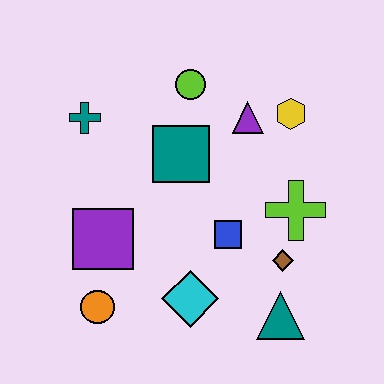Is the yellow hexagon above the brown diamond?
Yes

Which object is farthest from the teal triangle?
The teal cross is farthest from the teal triangle.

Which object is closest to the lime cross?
The brown diamond is closest to the lime cross.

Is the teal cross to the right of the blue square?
No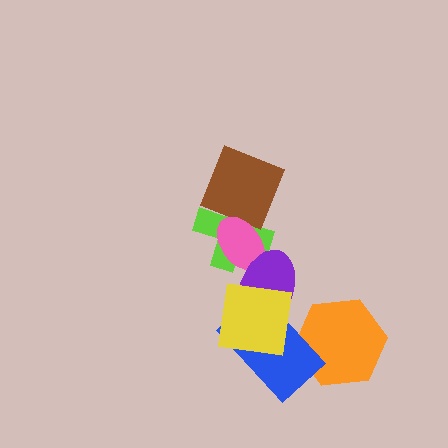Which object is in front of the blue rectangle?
The yellow square is in front of the blue rectangle.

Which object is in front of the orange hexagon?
The blue rectangle is in front of the orange hexagon.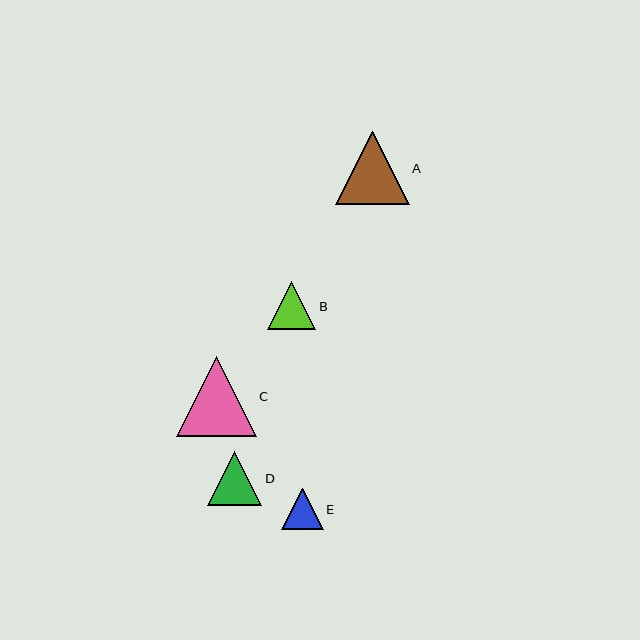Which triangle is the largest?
Triangle C is the largest with a size of approximately 80 pixels.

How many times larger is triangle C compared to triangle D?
Triangle C is approximately 1.5 times the size of triangle D.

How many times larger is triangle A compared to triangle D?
Triangle A is approximately 1.4 times the size of triangle D.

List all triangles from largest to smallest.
From largest to smallest: C, A, D, B, E.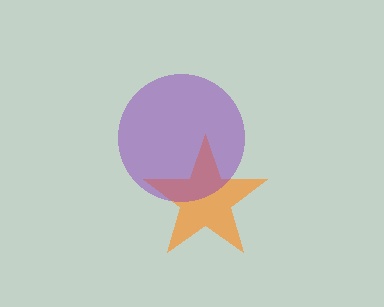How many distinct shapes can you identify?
There are 2 distinct shapes: an orange star, a purple circle.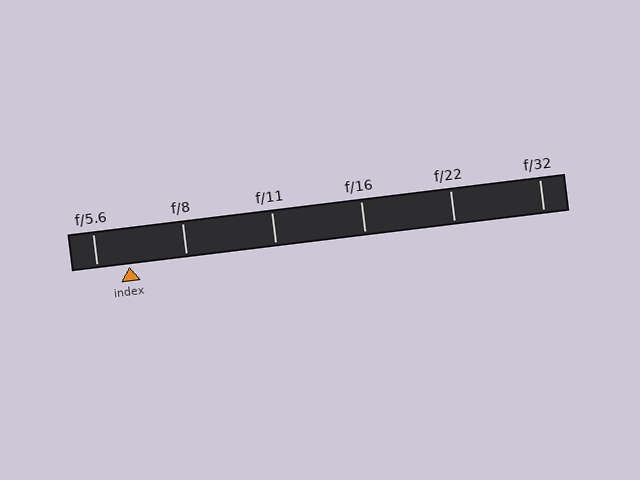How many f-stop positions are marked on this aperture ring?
There are 6 f-stop positions marked.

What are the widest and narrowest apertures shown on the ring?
The widest aperture shown is f/5.6 and the narrowest is f/32.